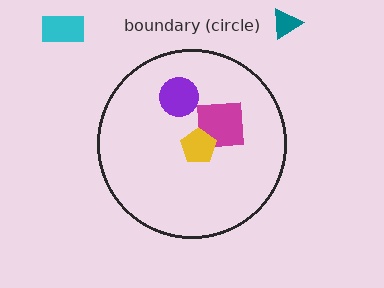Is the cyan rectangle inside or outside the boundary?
Outside.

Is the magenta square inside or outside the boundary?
Inside.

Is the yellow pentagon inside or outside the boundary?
Inside.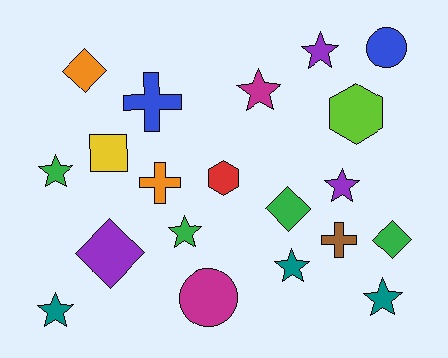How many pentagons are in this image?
There are no pentagons.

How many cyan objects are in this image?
There are no cyan objects.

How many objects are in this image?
There are 20 objects.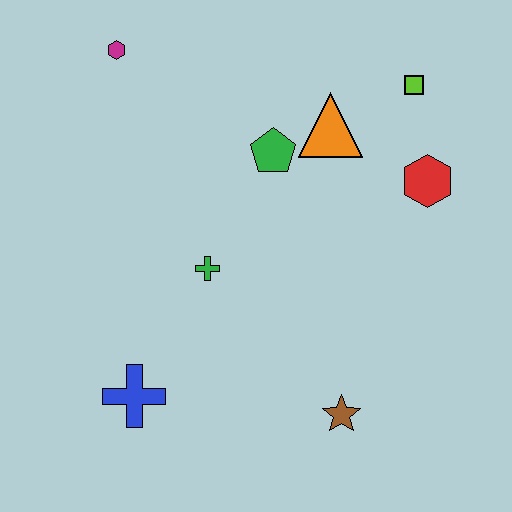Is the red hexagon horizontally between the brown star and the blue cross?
No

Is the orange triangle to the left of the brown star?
Yes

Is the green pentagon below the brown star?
No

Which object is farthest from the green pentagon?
The blue cross is farthest from the green pentagon.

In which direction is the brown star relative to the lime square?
The brown star is below the lime square.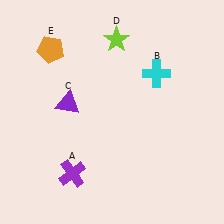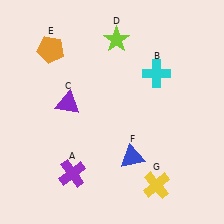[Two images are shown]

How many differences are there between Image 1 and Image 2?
There are 2 differences between the two images.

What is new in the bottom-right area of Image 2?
A blue triangle (F) was added in the bottom-right area of Image 2.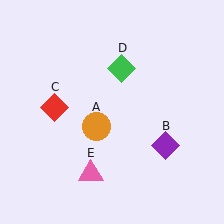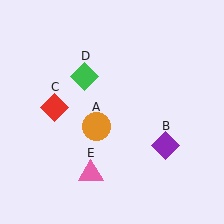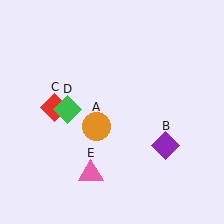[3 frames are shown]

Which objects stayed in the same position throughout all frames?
Orange circle (object A) and purple diamond (object B) and red diamond (object C) and pink triangle (object E) remained stationary.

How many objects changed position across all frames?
1 object changed position: green diamond (object D).